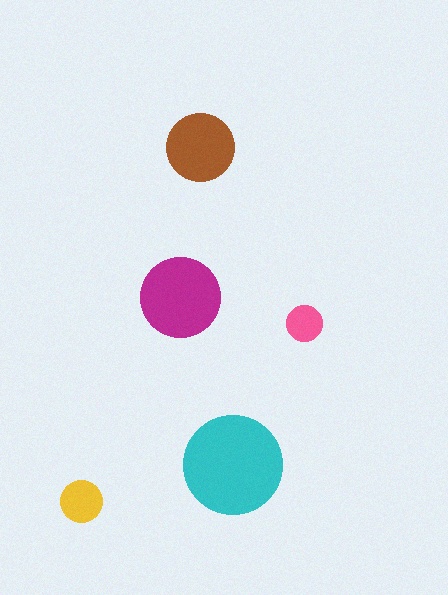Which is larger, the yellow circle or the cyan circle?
The cyan one.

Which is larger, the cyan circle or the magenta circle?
The cyan one.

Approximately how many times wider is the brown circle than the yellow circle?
About 1.5 times wider.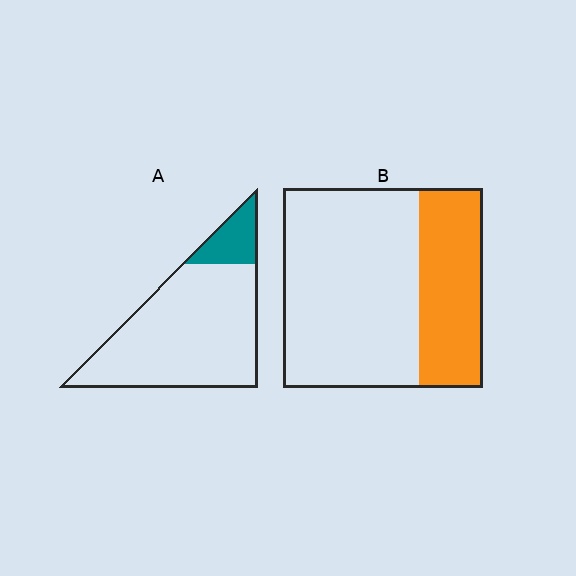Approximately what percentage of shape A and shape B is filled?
A is approximately 15% and B is approximately 30%.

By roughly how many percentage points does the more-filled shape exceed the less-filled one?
By roughly 15 percentage points (B over A).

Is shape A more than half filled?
No.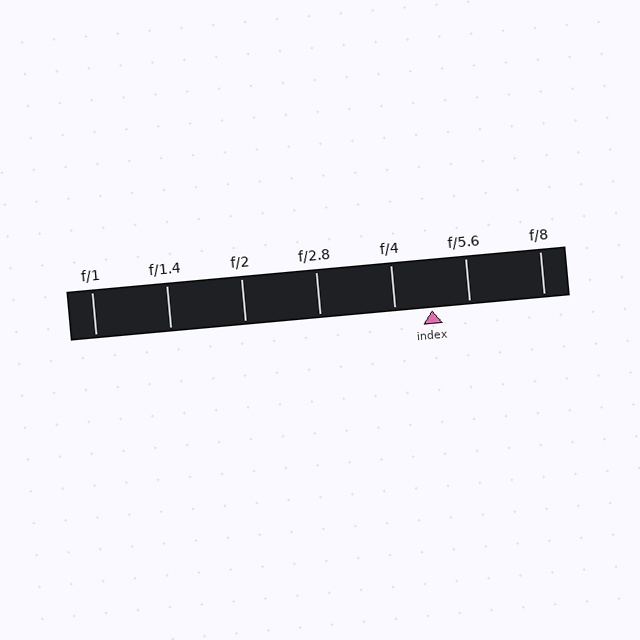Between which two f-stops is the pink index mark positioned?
The index mark is between f/4 and f/5.6.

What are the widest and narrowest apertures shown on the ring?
The widest aperture shown is f/1 and the narrowest is f/8.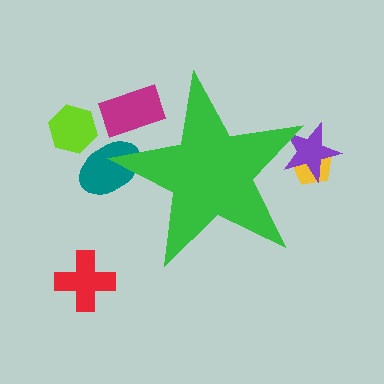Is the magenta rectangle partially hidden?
Yes, the magenta rectangle is partially hidden behind the green star.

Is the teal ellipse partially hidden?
Yes, the teal ellipse is partially hidden behind the green star.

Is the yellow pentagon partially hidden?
Yes, the yellow pentagon is partially hidden behind the green star.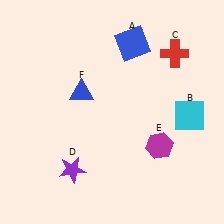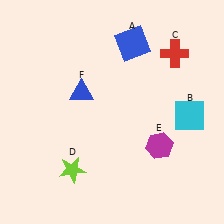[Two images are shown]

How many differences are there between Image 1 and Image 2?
There is 1 difference between the two images.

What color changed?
The star (D) changed from purple in Image 1 to lime in Image 2.